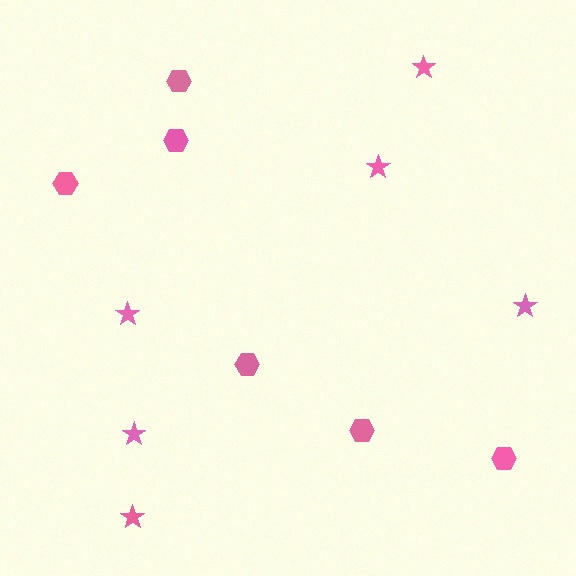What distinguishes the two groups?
There are 2 groups: one group of stars (6) and one group of hexagons (6).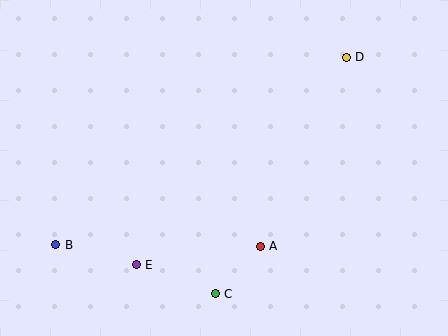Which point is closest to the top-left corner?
Point B is closest to the top-left corner.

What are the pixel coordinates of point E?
Point E is at (136, 265).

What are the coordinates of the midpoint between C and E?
The midpoint between C and E is at (176, 279).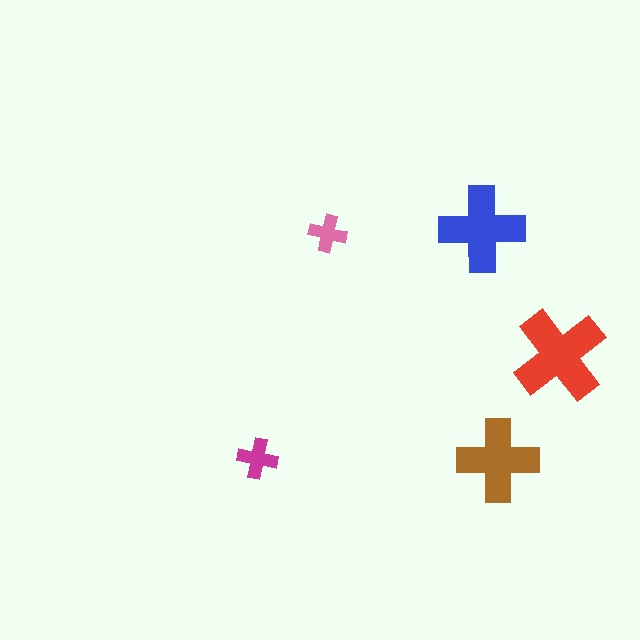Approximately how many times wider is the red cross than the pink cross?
About 2.5 times wider.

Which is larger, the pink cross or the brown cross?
The brown one.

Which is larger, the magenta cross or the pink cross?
The magenta one.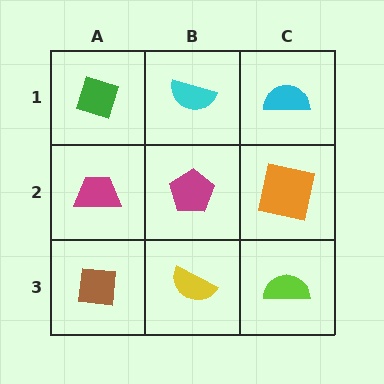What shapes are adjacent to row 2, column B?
A cyan semicircle (row 1, column B), a yellow semicircle (row 3, column B), a magenta trapezoid (row 2, column A), an orange square (row 2, column C).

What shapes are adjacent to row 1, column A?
A magenta trapezoid (row 2, column A), a cyan semicircle (row 1, column B).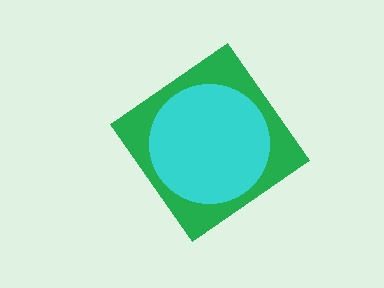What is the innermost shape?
The cyan circle.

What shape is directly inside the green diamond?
The cyan circle.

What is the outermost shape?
The green diamond.